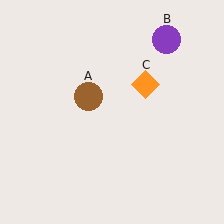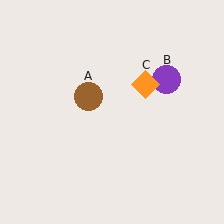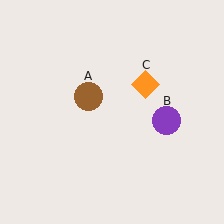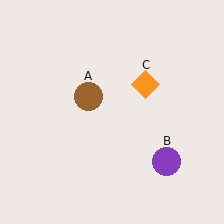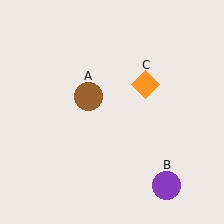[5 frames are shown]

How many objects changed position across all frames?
1 object changed position: purple circle (object B).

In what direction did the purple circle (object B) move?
The purple circle (object B) moved down.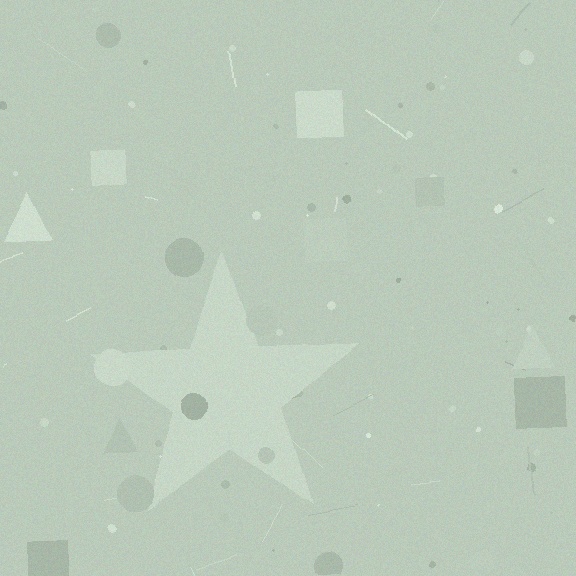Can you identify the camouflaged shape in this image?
The camouflaged shape is a star.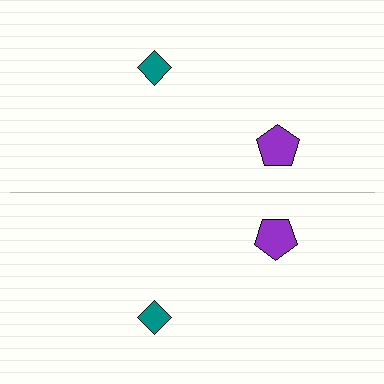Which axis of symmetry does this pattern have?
The pattern has a horizontal axis of symmetry running through the center of the image.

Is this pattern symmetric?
Yes, this pattern has bilateral (reflection) symmetry.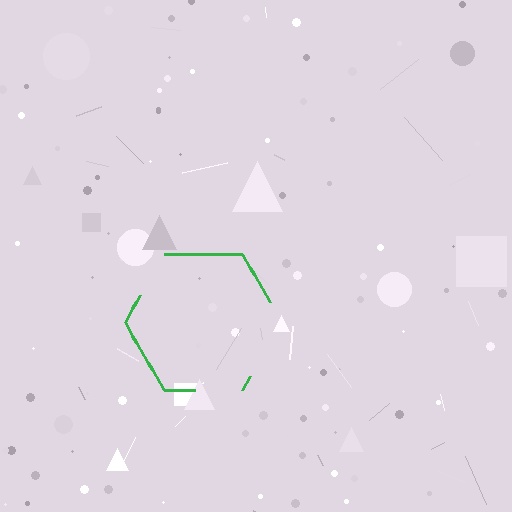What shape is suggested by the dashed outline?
The dashed outline suggests a hexagon.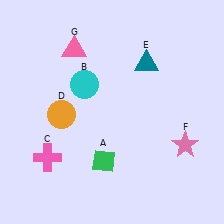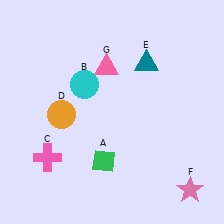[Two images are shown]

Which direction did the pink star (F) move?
The pink star (F) moved down.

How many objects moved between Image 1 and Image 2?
2 objects moved between the two images.